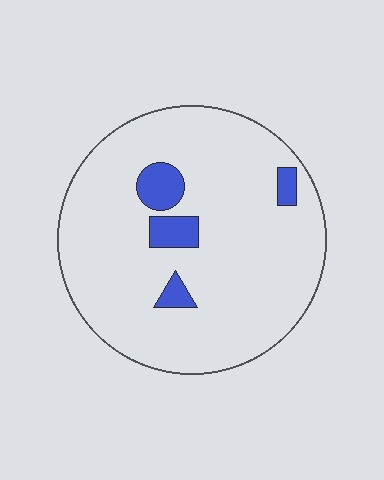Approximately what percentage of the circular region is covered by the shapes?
Approximately 10%.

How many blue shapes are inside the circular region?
4.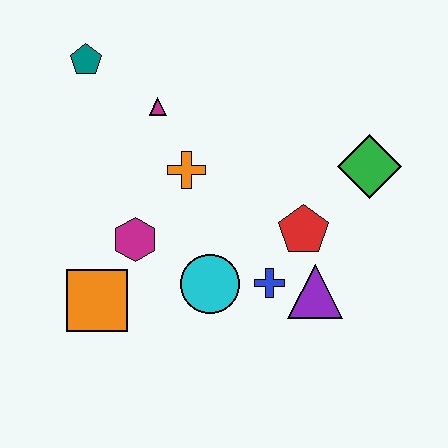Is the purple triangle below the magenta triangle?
Yes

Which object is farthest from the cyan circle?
The teal pentagon is farthest from the cyan circle.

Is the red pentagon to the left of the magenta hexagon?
No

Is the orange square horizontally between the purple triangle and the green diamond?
No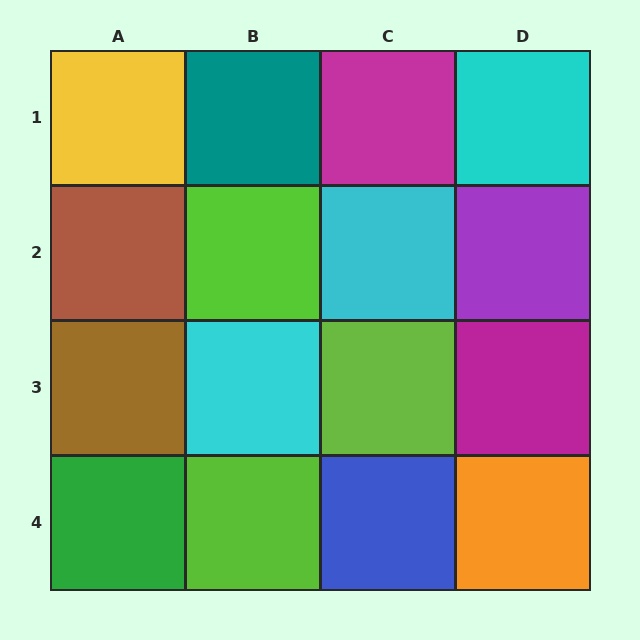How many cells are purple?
1 cell is purple.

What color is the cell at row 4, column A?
Green.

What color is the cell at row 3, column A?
Brown.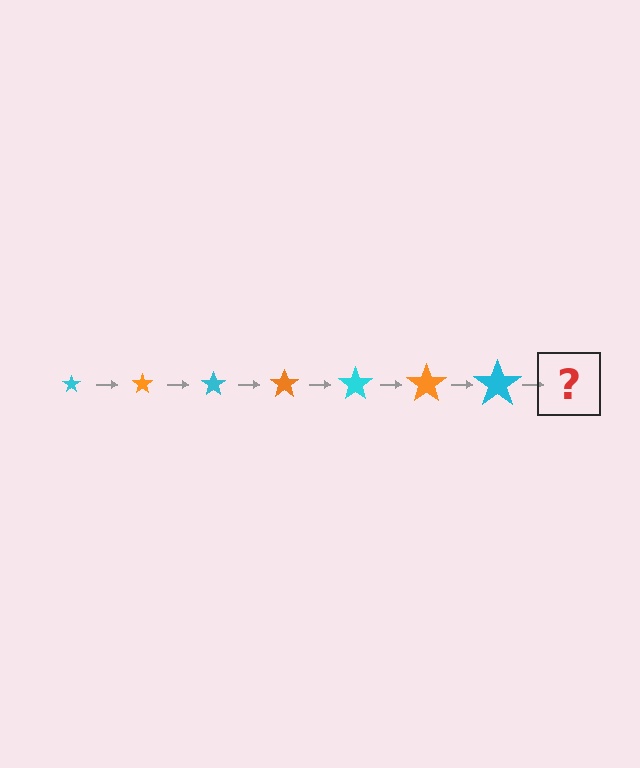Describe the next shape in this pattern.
It should be an orange star, larger than the previous one.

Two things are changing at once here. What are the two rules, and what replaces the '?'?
The two rules are that the star grows larger each step and the color cycles through cyan and orange. The '?' should be an orange star, larger than the previous one.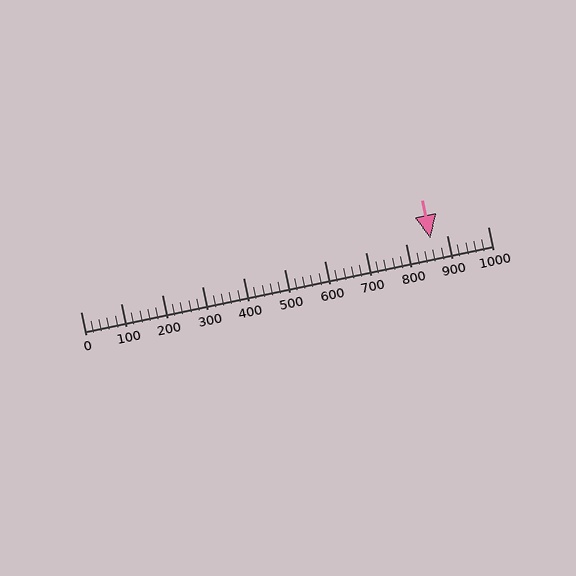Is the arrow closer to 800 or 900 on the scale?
The arrow is closer to 900.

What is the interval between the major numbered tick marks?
The major tick marks are spaced 100 units apart.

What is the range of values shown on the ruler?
The ruler shows values from 0 to 1000.